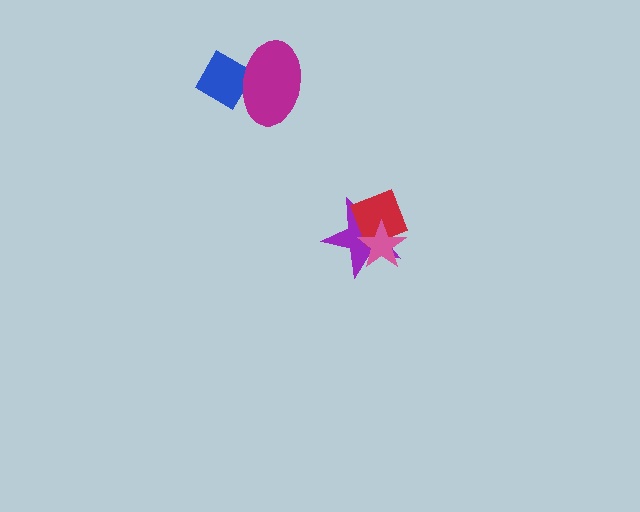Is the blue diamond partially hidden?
Yes, it is partially covered by another shape.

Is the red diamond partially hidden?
Yes, it is partially covered by another shape.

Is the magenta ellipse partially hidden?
No, no other shape covers it.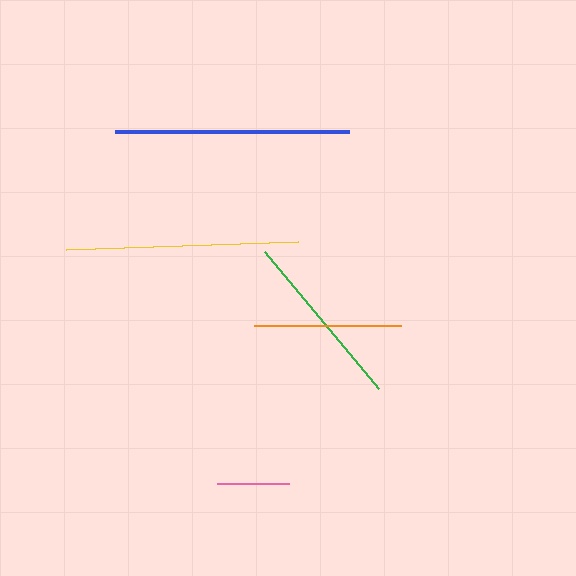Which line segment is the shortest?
The pink line is the shortest at approximately 72 pixels.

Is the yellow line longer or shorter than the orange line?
The yellow line is longer than the orange line.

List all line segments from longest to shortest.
From longest to shortest: blue, yellow, green, orange, pink.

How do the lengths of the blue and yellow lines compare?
The blue and yellow lines are approximately the same length.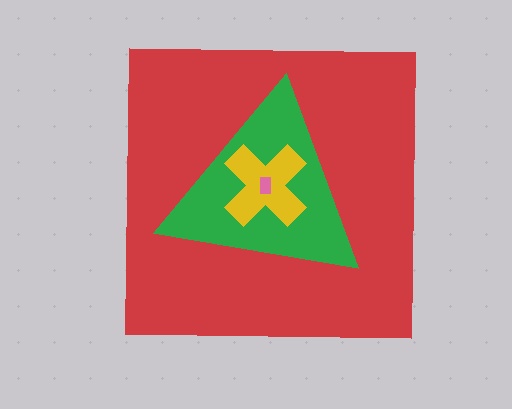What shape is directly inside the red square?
The green triangle.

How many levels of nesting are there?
4.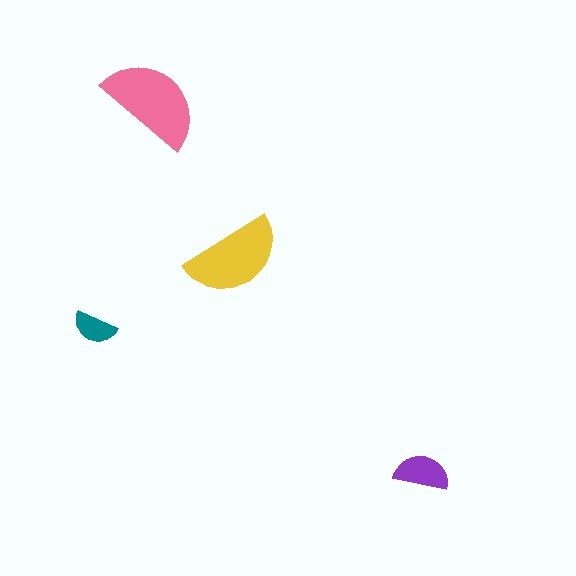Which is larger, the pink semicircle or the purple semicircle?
The pink one.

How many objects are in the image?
There are 4 objects in the image.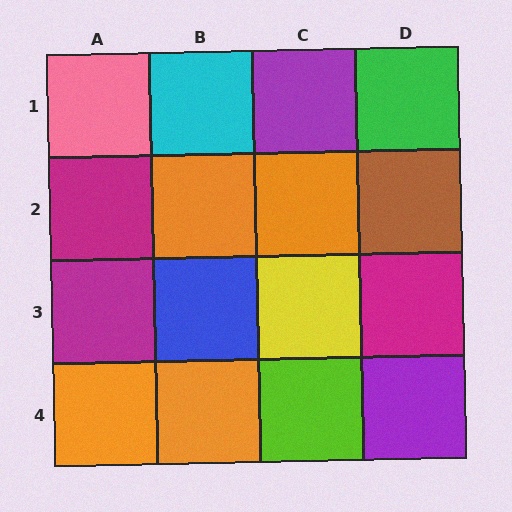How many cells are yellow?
1 cell is yellow.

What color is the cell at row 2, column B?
Orange.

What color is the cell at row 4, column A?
Orange.